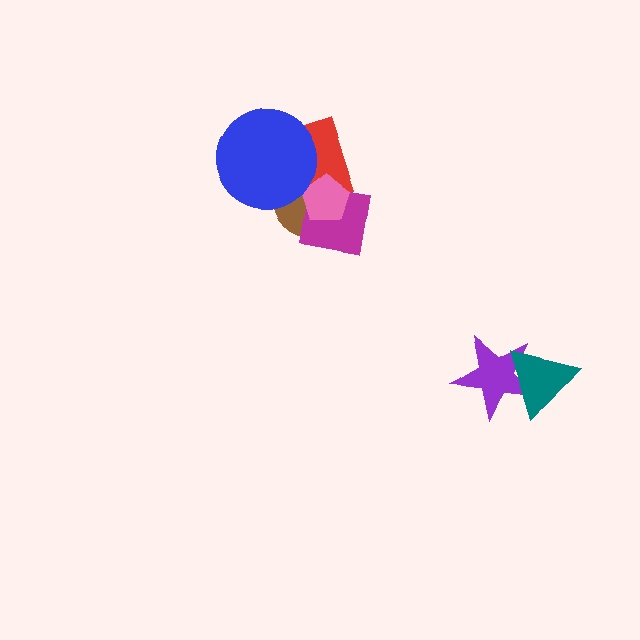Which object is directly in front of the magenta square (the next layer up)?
The red rectangle is directly in front of the magenta square.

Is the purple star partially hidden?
Yes, it is partially covered by another shape.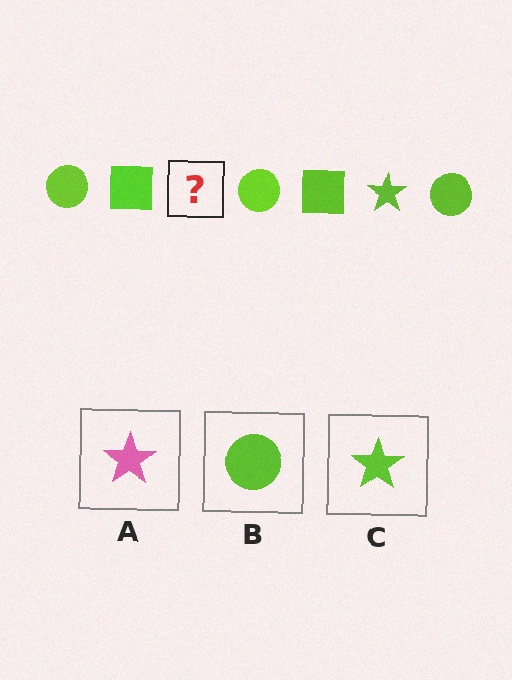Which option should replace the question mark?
Option C.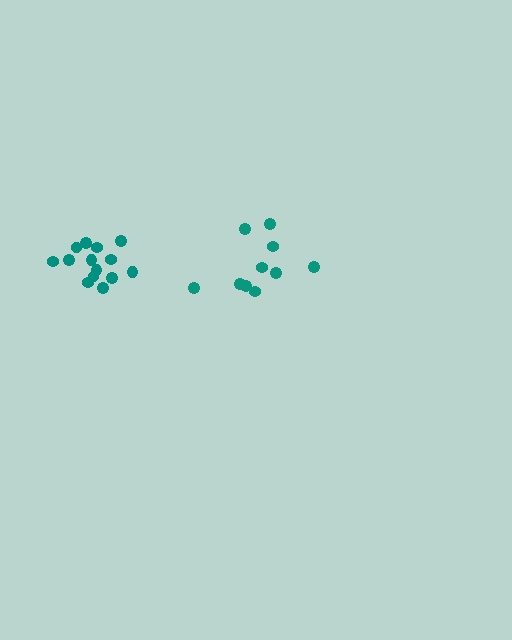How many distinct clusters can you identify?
There are 2 distinct clusters.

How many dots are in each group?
Group 1: 10 dots, Group 2: 14 dots (24 total).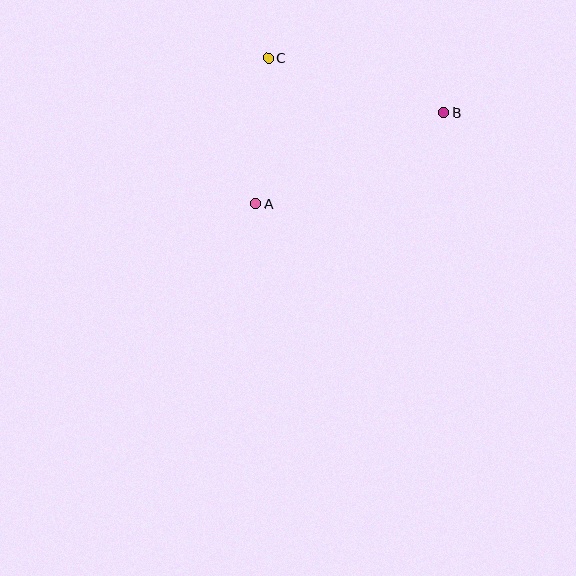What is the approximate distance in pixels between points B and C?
The distance between B and C is approximately 184 pixels.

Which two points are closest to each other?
Points A and C are closest to each other.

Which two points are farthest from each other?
Points A and B are farthest from each other.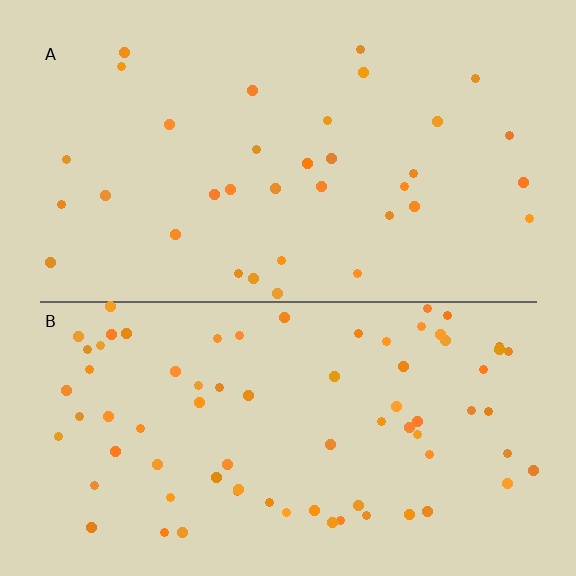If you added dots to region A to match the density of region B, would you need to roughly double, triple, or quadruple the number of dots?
Approximately double.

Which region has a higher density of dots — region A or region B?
B (the bottom).